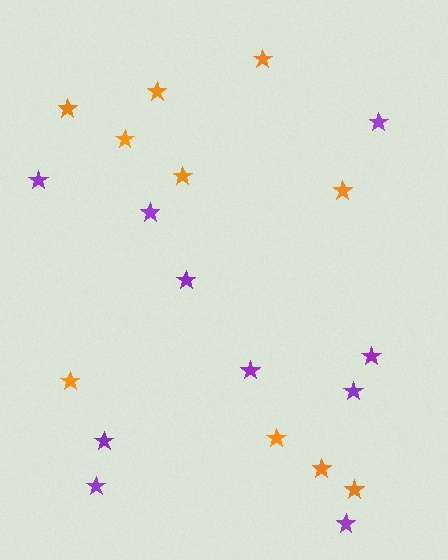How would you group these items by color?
There are 2 groups: one group of purple stars (10) and one group of orange stars (10).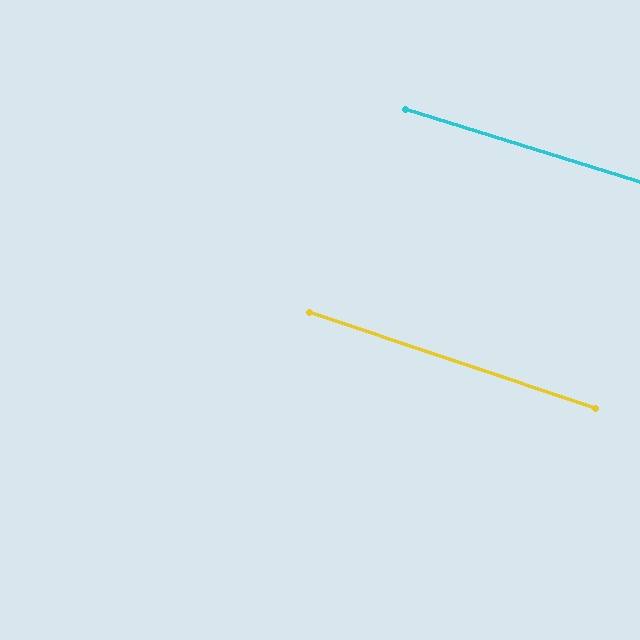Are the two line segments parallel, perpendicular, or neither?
Parallel — their directions differ by only 1.4°.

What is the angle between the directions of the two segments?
Approximately 1 degree.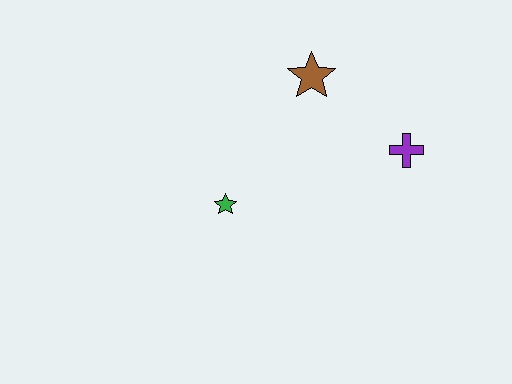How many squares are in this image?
There are no squares.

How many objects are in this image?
There are 3 objects.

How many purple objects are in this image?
There is 1 purple object.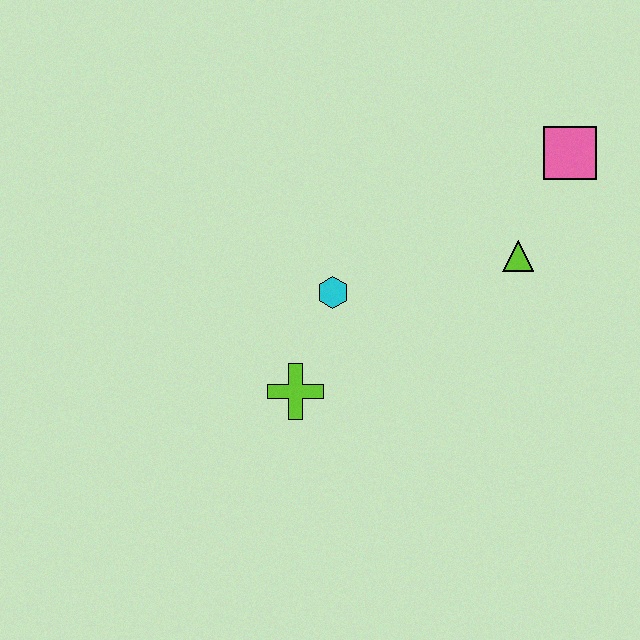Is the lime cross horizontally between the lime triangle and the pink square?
No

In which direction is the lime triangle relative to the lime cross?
The lime triangle is to the right of the lime cross.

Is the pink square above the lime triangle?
Yes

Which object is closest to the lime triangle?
The pink square is closest to the lime triangle.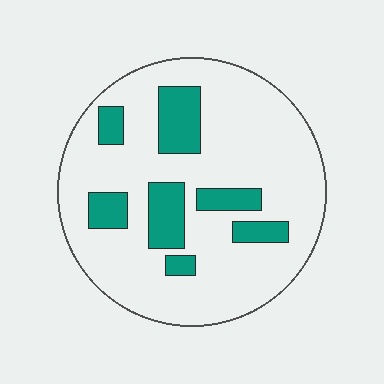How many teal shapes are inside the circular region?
7.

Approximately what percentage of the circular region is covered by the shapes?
Approximately 20%.